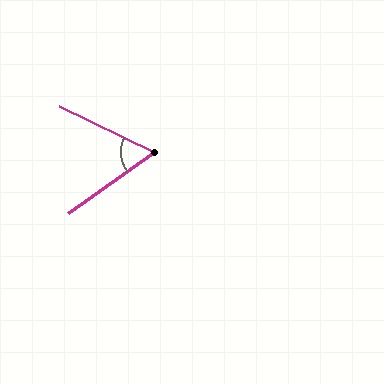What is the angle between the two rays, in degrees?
Approximately 61 degrees.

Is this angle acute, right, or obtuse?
It is acute.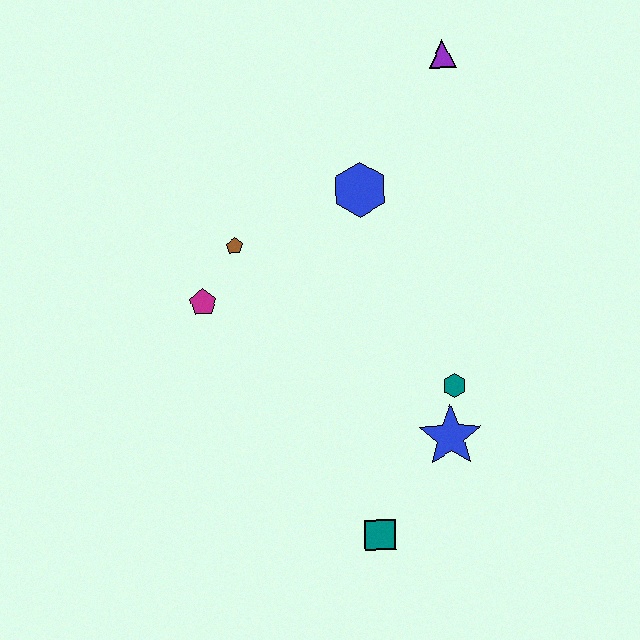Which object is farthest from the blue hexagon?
The teal square is farthest from the blue hexagon.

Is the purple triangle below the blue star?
No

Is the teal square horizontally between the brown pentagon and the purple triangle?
Yes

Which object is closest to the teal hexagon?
The blue star is closest to the teal hexagon.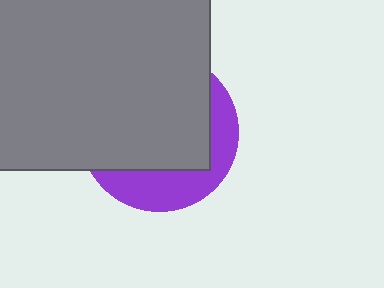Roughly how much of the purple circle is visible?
A small part of it is visible (roughly 31%).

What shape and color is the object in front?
The object in front is a gray rectangle.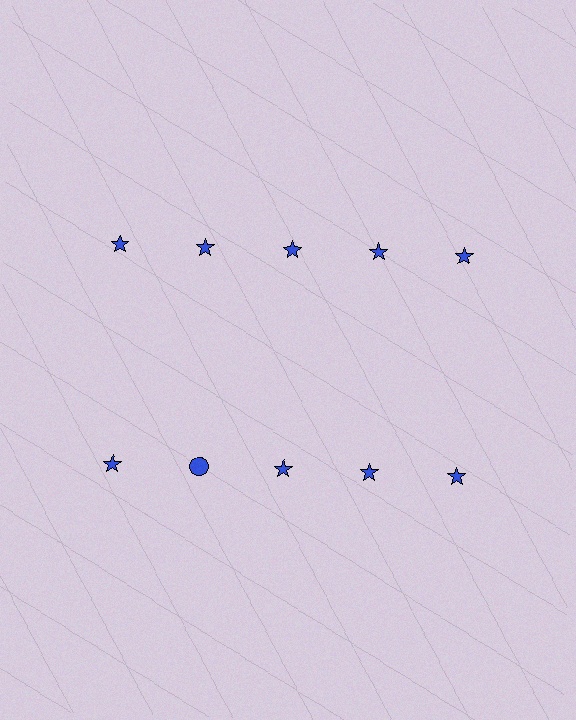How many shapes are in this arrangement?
There are 10 shapes arranged in a grid pattern.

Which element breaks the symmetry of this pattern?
The blue circle in the second row, second from left column breaks the symmetry. All other shapes are blue stars.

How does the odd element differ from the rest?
It has a different shape: circle instead of star.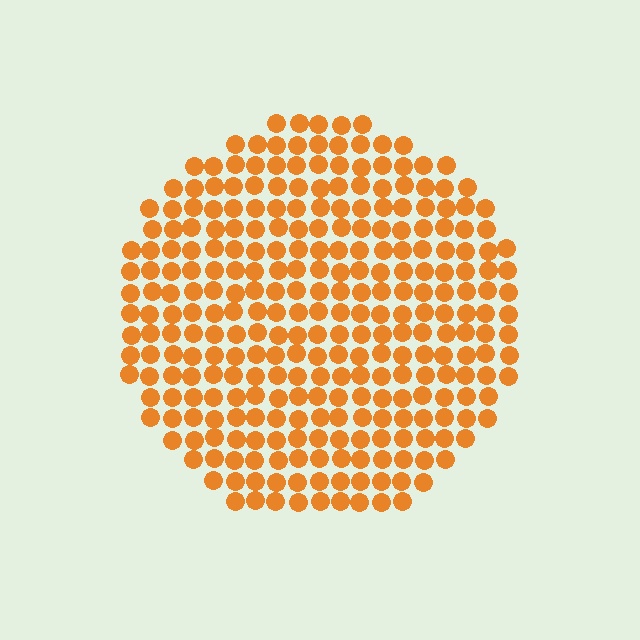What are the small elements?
The small elements are circles.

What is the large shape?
The large shape is a circle.